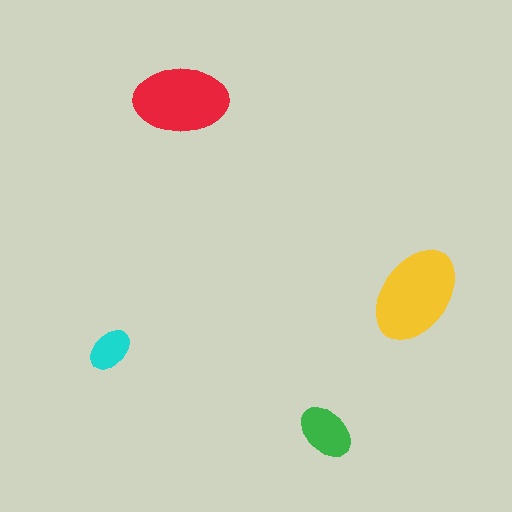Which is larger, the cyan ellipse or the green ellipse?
The green one.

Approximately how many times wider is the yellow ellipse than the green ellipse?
About 1.5 times wider.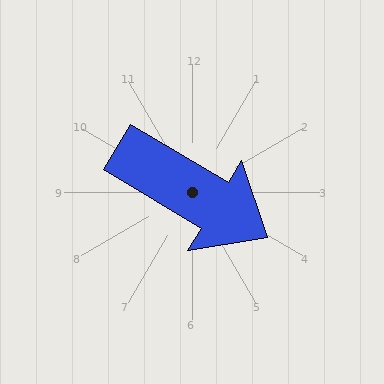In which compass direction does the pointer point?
Southeast.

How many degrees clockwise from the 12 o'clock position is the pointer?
Approximately 121 degrees.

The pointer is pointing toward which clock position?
Roughly 4 o'clock.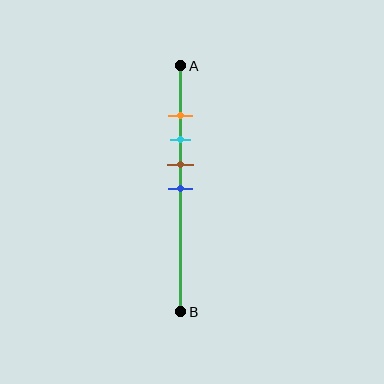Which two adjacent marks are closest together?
The orange and cyan marks are the closest adjacent pair.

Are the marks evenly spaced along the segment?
Yes, the marks are approximately evenly spaced.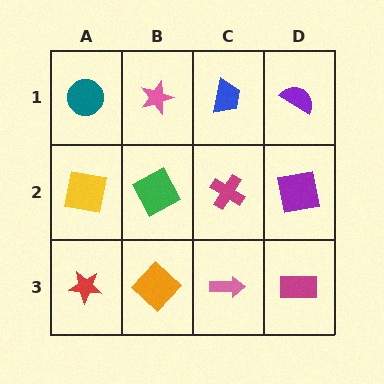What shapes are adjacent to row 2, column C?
A blue trapezoid (row 1, column C), a pink arrow (row 3, column C), a green square (row 2, column B), a purple square (row 2, column D).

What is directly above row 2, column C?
A blue trapezoid.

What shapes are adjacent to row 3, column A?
A yellow square (row 2, column A), an orange diamond (row 3, column B).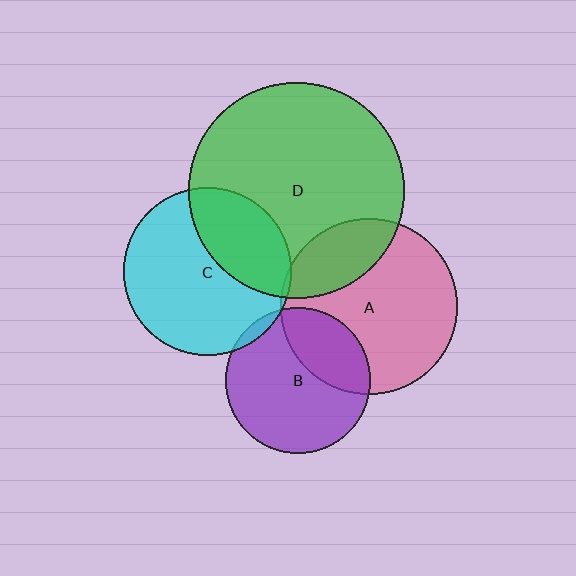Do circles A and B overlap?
Yes.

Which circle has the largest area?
Circle D (green).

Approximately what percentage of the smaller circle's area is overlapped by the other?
Approximately 30%.